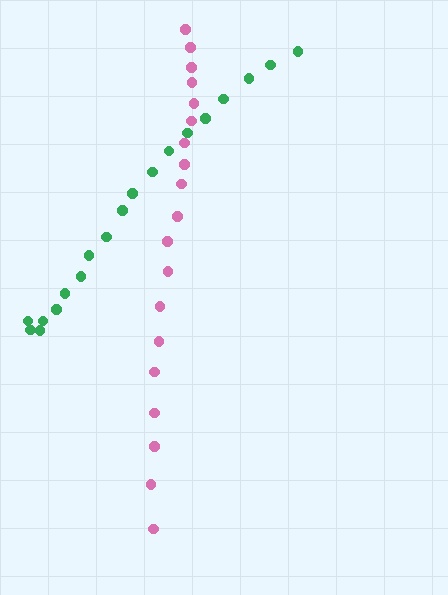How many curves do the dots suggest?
There are 2 distinct paths.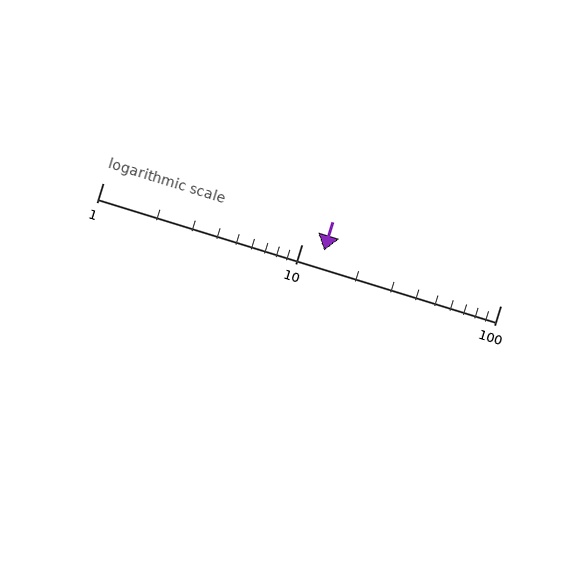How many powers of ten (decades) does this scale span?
The scale spans 2 decades, from 1 to 100.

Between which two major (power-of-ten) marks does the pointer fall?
The pointer is between 10 and 100.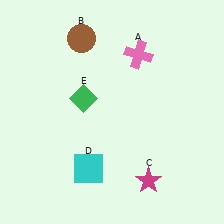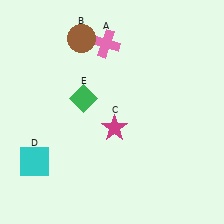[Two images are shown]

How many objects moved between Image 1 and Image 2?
3 objects moved between the two images.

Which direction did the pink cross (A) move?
The pink cross (A) moved left.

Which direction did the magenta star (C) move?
The magenta star (C) moved up.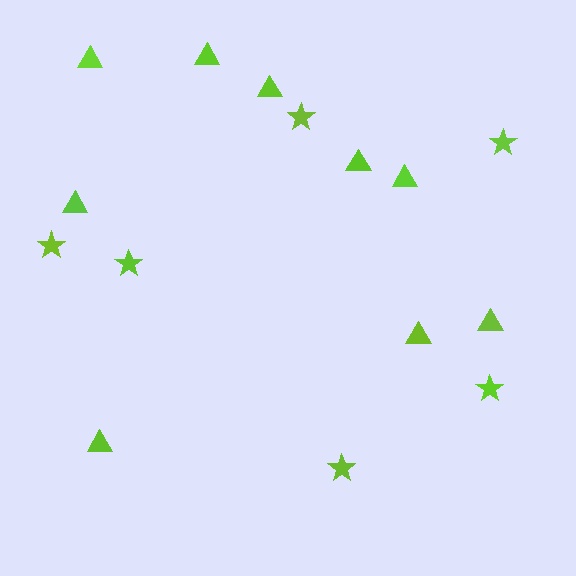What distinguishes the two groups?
There are 2 groups: one group of stars (6) and one group of triangles (9).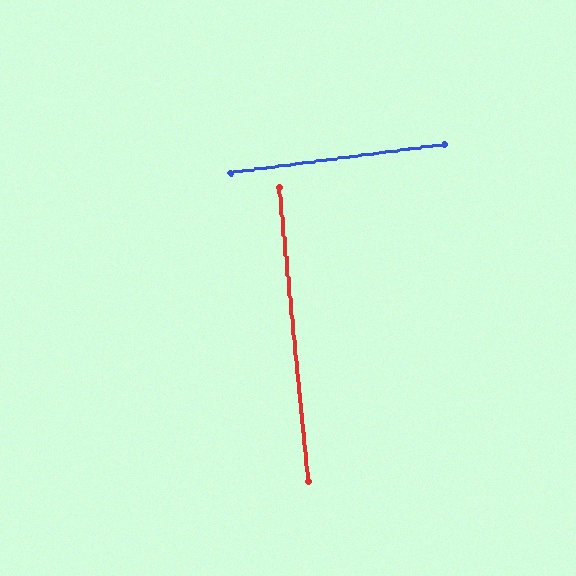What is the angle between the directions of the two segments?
Approximately 88 degrees.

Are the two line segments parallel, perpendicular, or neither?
Perpendicular — they meet at approximately 88°.